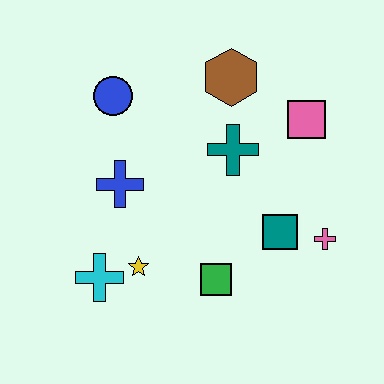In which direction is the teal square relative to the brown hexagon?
The teal square is below the brown hexagon.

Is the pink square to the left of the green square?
No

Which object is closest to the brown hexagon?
The teal cross is closest to the brown hexagon.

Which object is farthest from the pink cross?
The blue circle is farthest from the pink cross.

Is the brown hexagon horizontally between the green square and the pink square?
Yes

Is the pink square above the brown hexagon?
No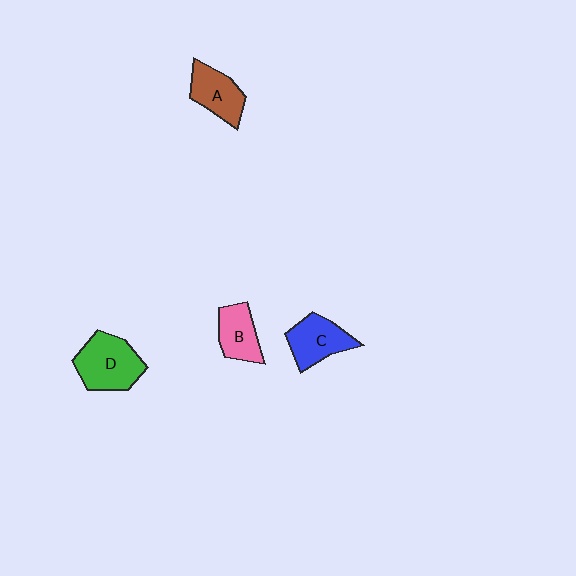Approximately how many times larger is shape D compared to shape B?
Approximately 1.5 times.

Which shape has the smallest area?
Shape B (pink).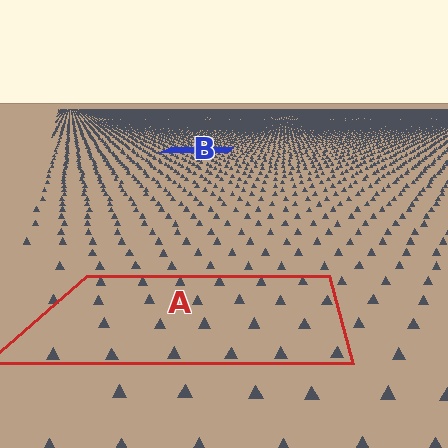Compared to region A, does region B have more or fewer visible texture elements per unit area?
Region B has more texture elements per unit area — they are packed more densely because it is farther away.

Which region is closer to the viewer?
Region A is closer. The texture elements there are larger and more spread out.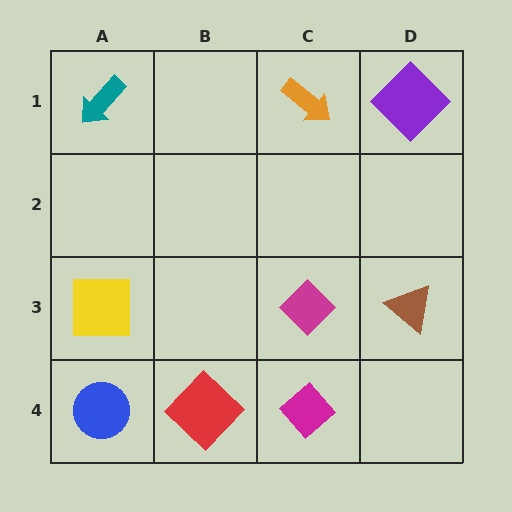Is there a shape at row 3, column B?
No, that cell is empty.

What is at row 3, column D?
A brown triangle.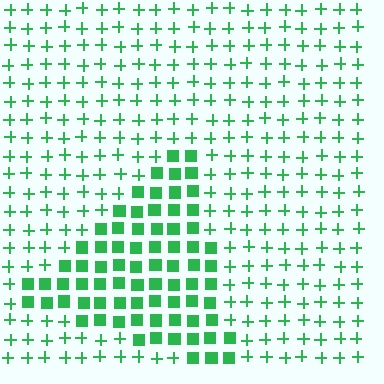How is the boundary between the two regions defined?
The boundary is defined by a change in element shape: squares inside vs. plus signs outside. All elements share the same color and spacing.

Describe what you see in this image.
The image is filled with small green elements arranged in a uniform grid. A triangle-shaped region contains squares, while the surrounding area contains plus signs. The boundary is defined purely by the change in element shape.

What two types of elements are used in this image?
The image uses squares inside the triangle region and plus signs outside it.